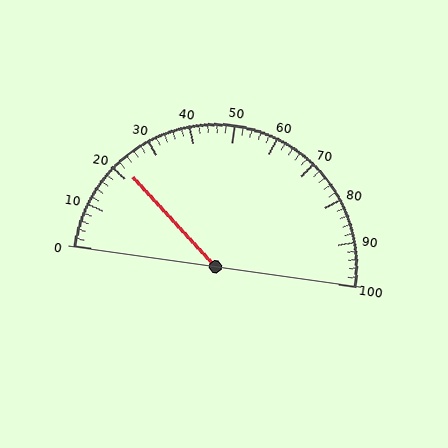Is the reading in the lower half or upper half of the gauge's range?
The reading is in the lower half of the range (0 to 100).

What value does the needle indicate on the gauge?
The needle indicates approximately 22.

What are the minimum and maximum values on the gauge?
The gauge ranges from 0 to 100.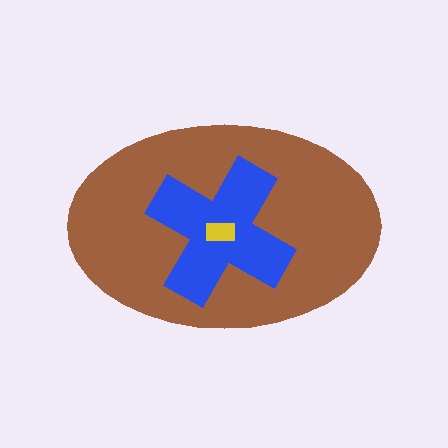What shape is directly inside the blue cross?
The yellow rectangle.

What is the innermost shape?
The yellow rectangle.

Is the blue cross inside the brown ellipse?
Yes.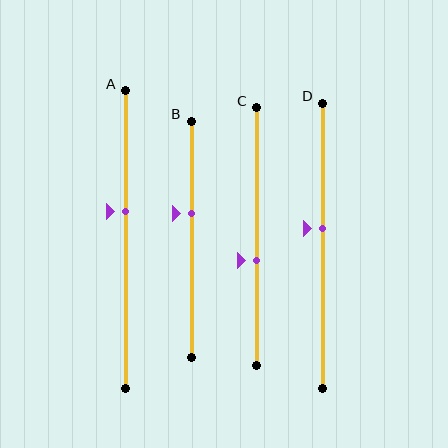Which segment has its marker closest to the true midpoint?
Segment D has its marker closest to the true midpoint.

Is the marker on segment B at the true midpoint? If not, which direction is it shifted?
No, the marker on segment B is shifted upward by about 11% of the segment length.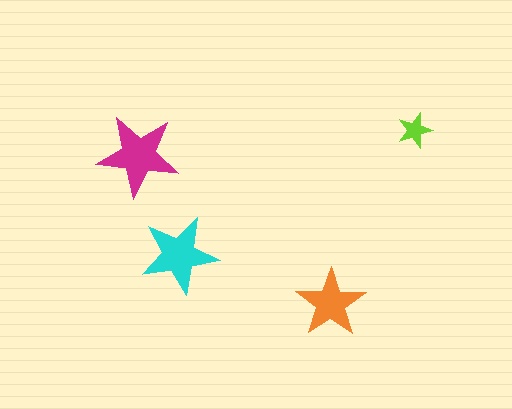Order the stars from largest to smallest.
the magenta one, the cyan one, the orange one, the lime one.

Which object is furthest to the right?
The lime star is rightmost.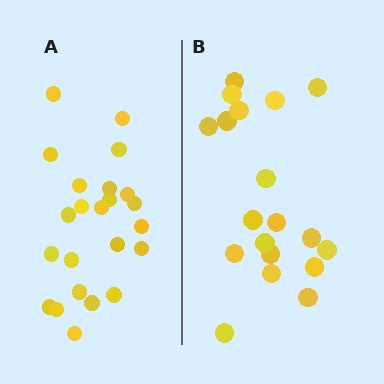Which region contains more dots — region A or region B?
Region A (the left region) has more dots.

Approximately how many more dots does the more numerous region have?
Region A has about 4 more dots than region B.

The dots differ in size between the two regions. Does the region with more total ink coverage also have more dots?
No. Region B has more total ink coverage because its dots are larger, but region A actually contains more individual dots. Total area can be misleading — the number of items is what matters here.